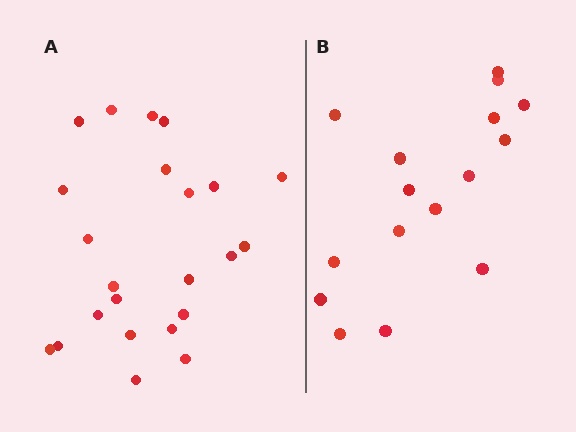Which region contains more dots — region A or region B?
Region A (the left region) has more dots.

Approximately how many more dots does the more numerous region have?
Region A has roughly 8 or so more dots than region B.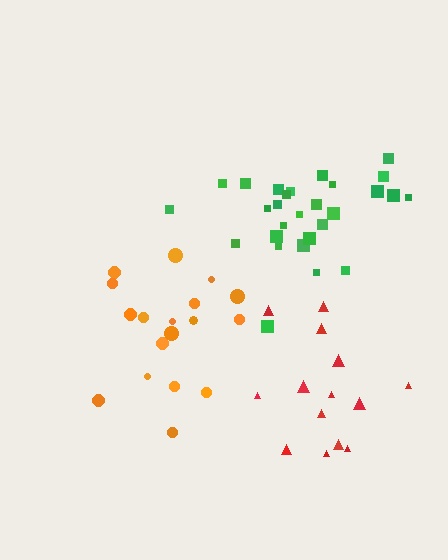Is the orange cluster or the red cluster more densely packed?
Orange.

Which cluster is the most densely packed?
Green.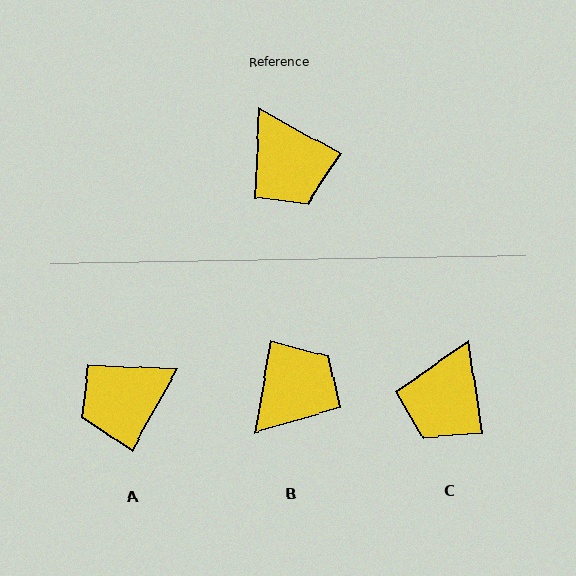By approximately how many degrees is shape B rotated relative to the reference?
Approximately 109 degrees counter-clockwise.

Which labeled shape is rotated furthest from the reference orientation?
B, about 109 degrees away.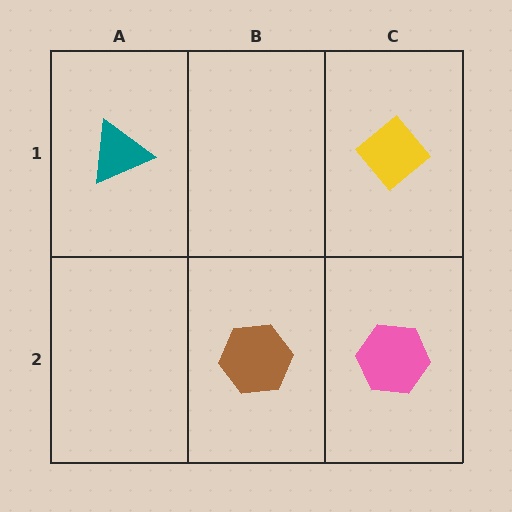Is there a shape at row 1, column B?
No, that cell is empty.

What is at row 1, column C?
A yellow diamond.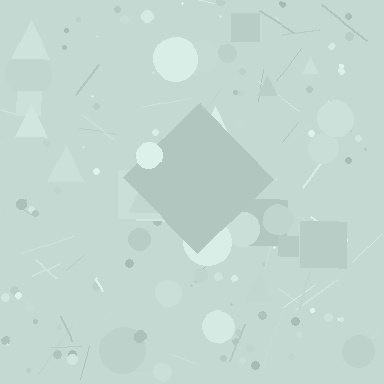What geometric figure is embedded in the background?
A diamond is embedded in the background.